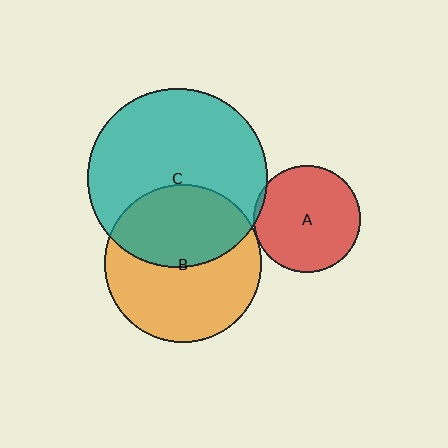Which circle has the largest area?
Circle C (teal).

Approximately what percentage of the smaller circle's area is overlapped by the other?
Approximately 5%.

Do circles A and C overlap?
Yes.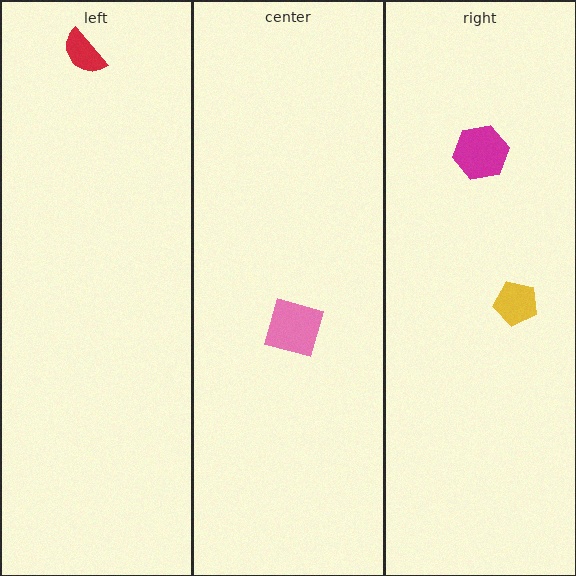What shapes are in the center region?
The pink square.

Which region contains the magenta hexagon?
The right region.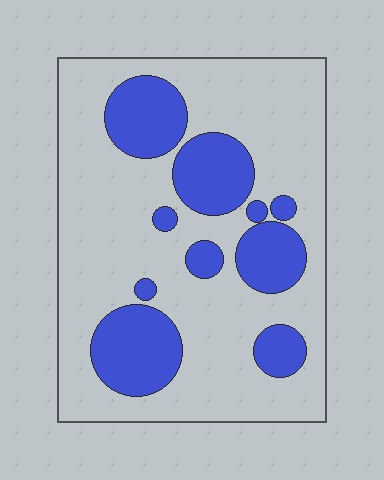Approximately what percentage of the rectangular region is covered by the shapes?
Approximately 30%.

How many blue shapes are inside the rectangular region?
10.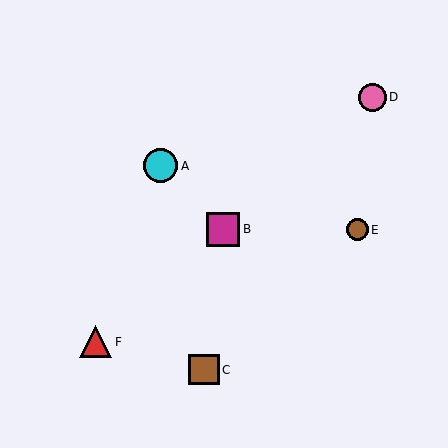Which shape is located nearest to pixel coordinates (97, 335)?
The red triangle (labeled F) at (96, 342) is nearest to that location.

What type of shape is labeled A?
Shape A is a cyan circle.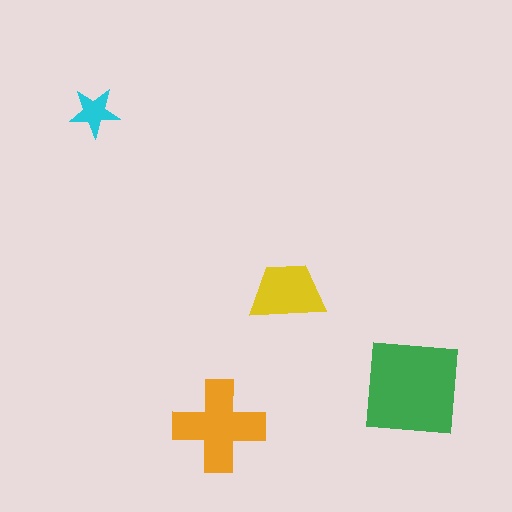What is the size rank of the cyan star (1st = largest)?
4th.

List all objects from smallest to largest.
The cyan star, the yellow trapezoid, the orange cross, the green square.